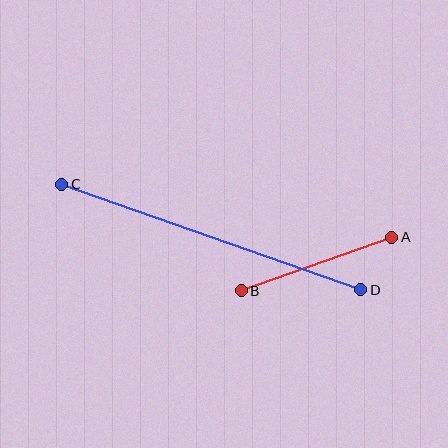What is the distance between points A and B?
The distance is approximately 160 pixels.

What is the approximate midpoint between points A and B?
The midpoint is at approximately (317, 264) pixels.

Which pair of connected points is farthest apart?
Points C and D are farthest apart.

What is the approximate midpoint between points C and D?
The midpoint is at approximately (211, 237) pixels.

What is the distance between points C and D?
The distance is approximately 317 pixels.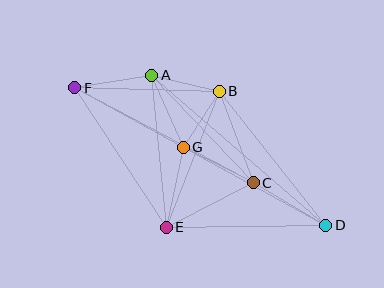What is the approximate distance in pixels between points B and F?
The distance between B and F is approximately 145 pixels.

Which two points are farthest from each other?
Points D and F are farthest from each other.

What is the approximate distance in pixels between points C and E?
The distance between C and E is approximately 98 pixels.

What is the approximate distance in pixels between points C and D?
The distance between C and D is approximately 84 pixels.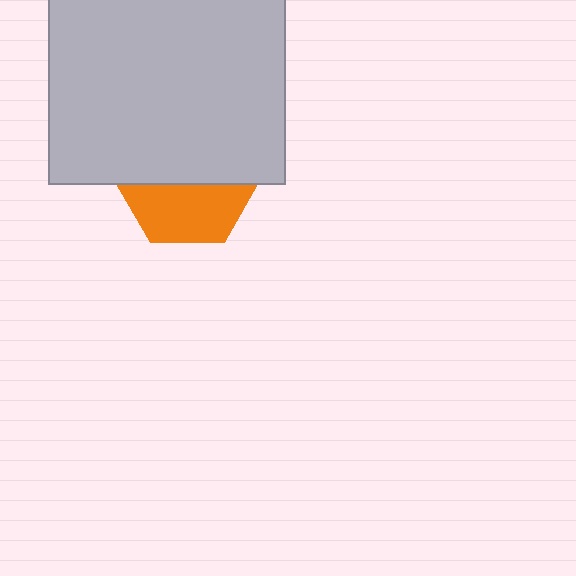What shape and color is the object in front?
The object in front is a light gray square.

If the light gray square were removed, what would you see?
You would see the complete orange hexagon.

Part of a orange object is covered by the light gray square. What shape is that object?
It is a hexagon.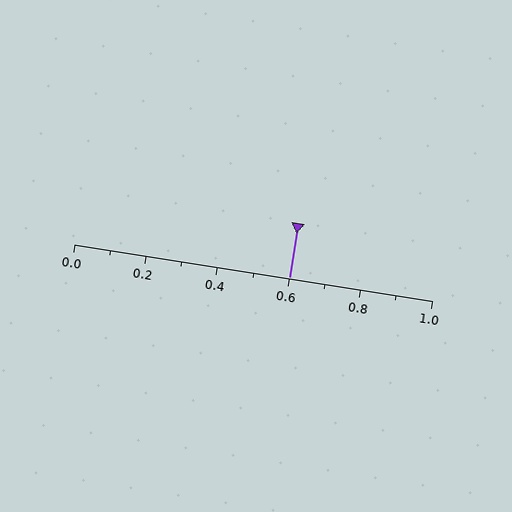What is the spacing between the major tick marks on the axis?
The major ticks are spaced 0.2 apart.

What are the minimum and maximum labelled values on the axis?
The axis runs from 0.0 to 1.0.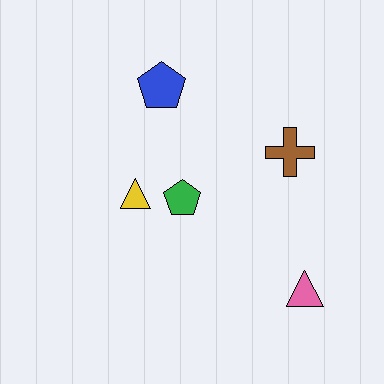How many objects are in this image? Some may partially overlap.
There are 5 objects.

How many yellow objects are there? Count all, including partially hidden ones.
There is 1 yellow object.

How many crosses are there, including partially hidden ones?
There is 1 cross.